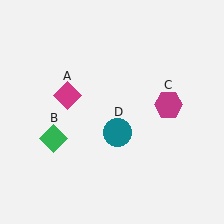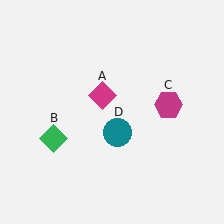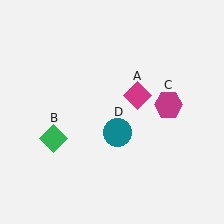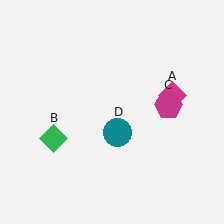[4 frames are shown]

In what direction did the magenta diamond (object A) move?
The magenta diamond (object A) moved right.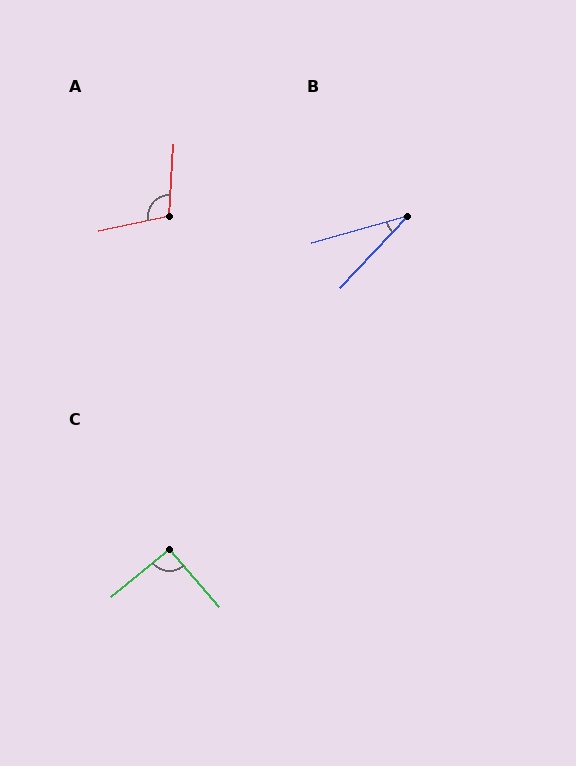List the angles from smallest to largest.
B (31°), C (92°), A (106°).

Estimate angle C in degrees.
Approximately 92 degrees.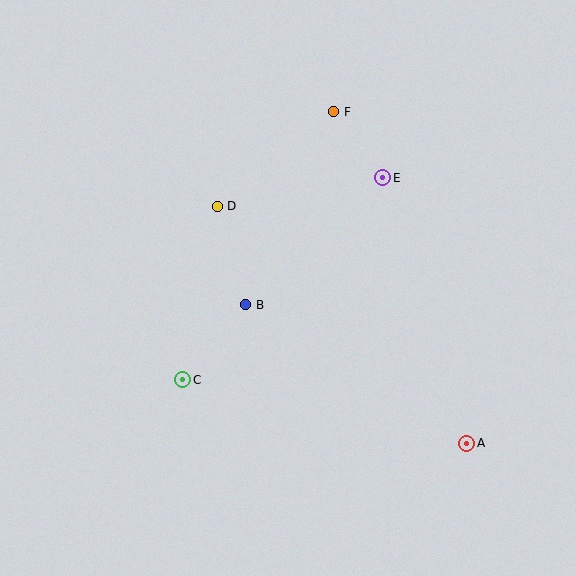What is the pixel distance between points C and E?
The distance between C and E is 284 pixels.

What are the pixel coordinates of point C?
Point C is at (183, 380).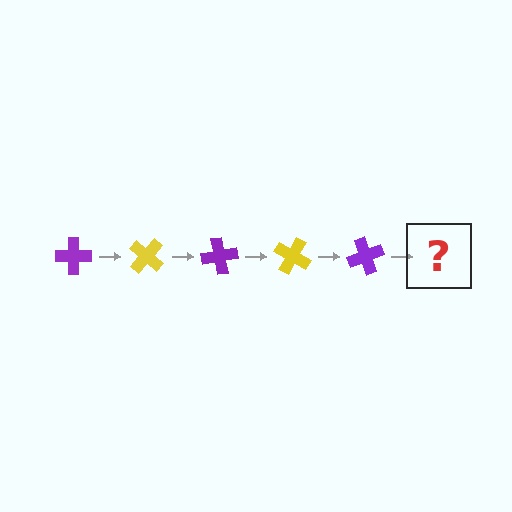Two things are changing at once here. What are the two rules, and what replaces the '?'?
The two rules are that it rotates 40 degrees each step and the color cycles through purple and yellow. The '?' should be a yellow cross, rotated 200 degrees from the start.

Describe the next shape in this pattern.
It should be a yellow cross, rotated 200 degrees from the start.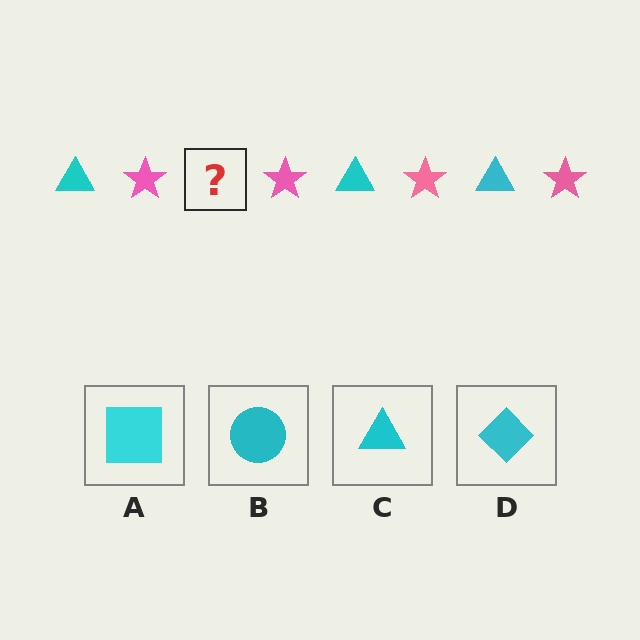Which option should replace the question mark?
Option C.